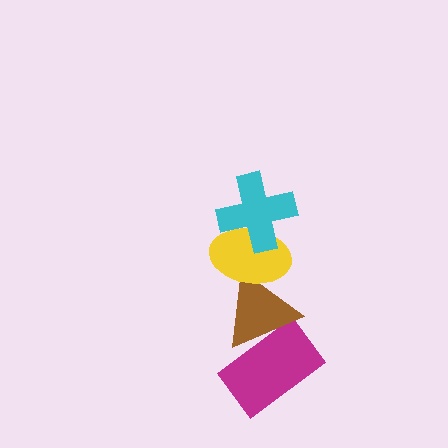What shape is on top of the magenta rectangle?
The brown triangle is on top of the magenta rectangle.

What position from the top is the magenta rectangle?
The magenta rectangle is 4th from the top.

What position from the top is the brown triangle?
The brown triangle is 3rd from the top.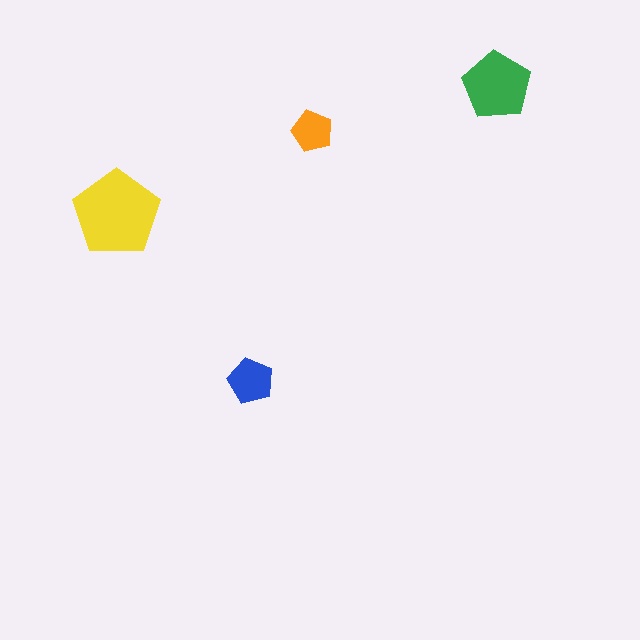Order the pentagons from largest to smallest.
the yellow one, the green one, the blue one, the orange one.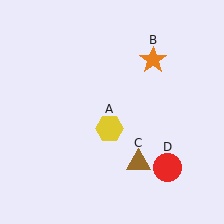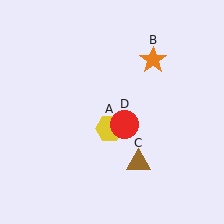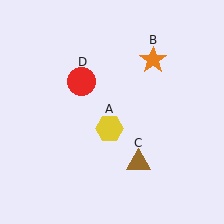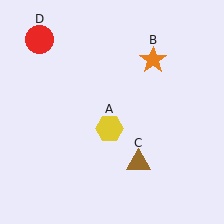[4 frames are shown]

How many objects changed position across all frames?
1 object changed position: red circle (object D).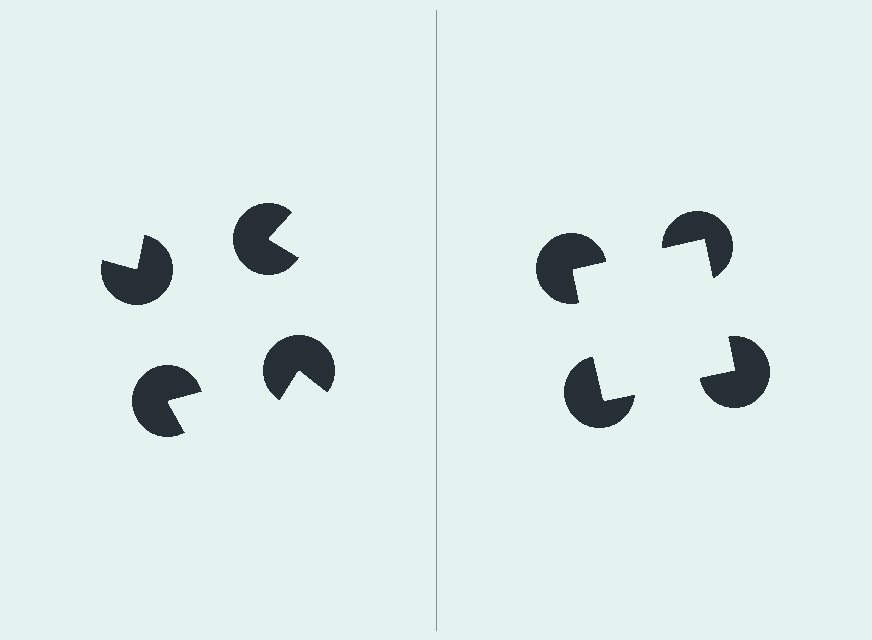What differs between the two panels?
The pac-man discs are positioned identically on both sides; only the wedge orientations differ. On the right they align to a square; on the left they are misaligned.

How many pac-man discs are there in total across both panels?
8 — 4 on each side.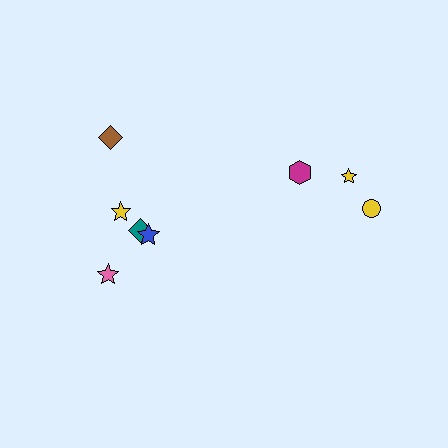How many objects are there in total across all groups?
There are 8 objects.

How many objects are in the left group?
There are 5 objects.